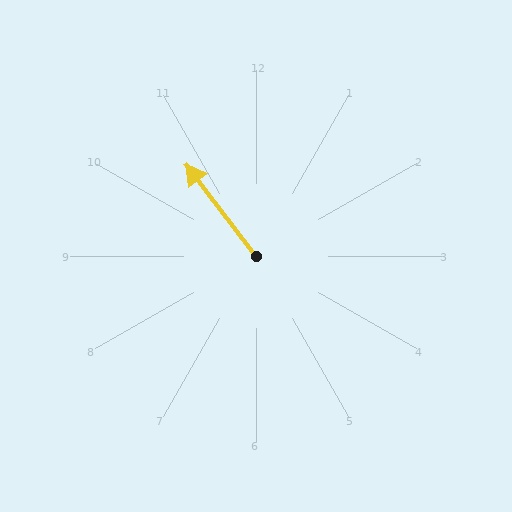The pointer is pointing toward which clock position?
Roughly 11 o'clock.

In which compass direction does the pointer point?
Northwest.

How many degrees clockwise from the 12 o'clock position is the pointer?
Approximately 323 degrees.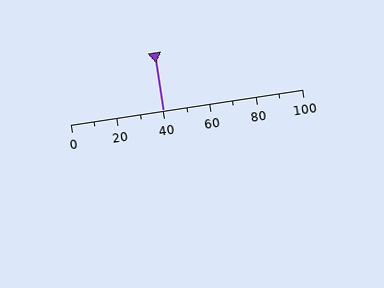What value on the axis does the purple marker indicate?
The marker indicates approximately 40.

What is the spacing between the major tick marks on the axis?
The major ticks are spaced 20 apart.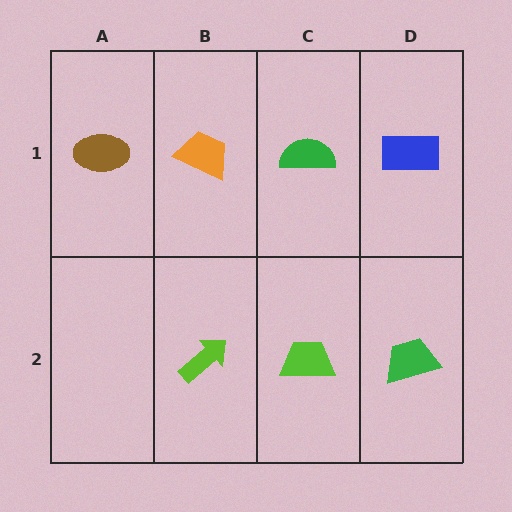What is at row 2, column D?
A green trapezoid.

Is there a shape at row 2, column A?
No, that cell is empty.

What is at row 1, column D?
A blue rectangle.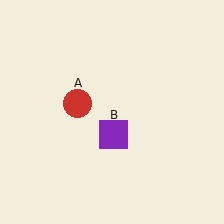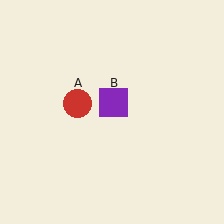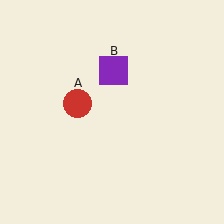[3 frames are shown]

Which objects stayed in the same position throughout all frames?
Red circle (object A) remained stationary.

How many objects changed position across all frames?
1 object changed position: purple square (object B).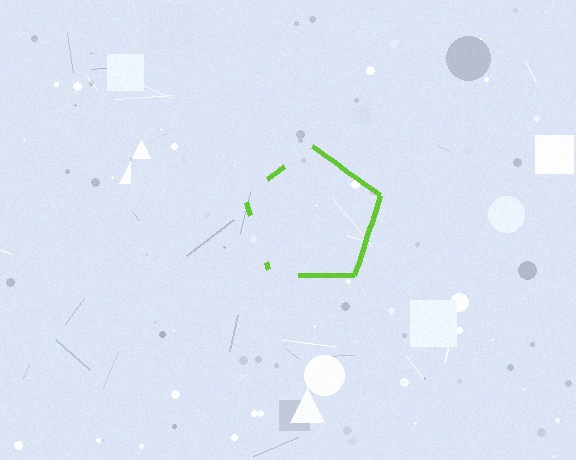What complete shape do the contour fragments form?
The contour fragments form a pentagon.